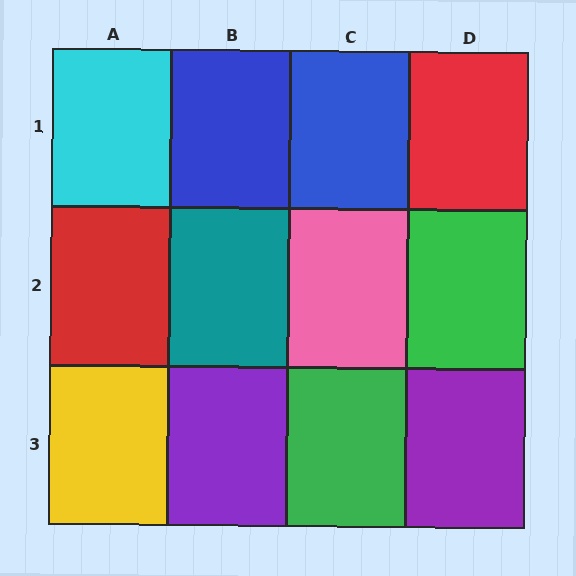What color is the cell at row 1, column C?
Blue.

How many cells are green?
2 cells are green.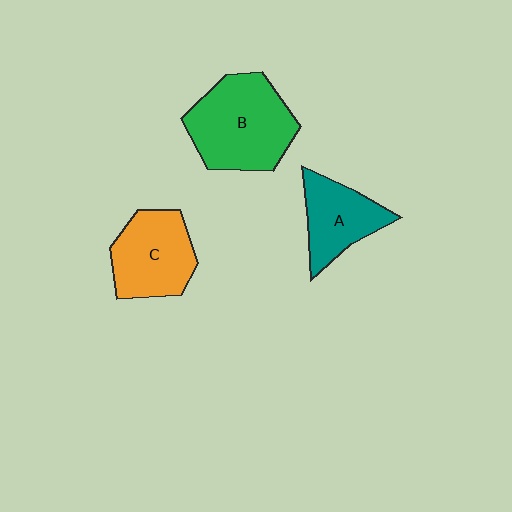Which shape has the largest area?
Shape B (green).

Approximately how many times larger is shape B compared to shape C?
Approximately 1.3 times.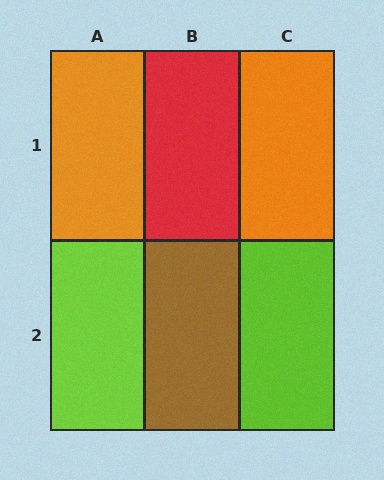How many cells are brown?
1 cell is brown.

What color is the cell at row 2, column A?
Lime.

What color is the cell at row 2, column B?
Brown.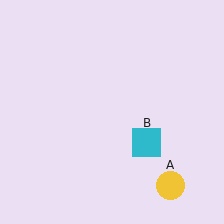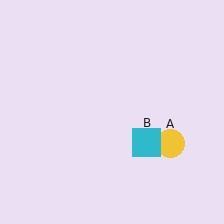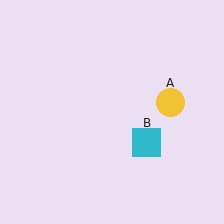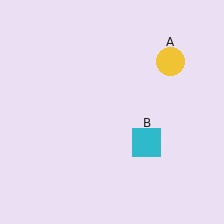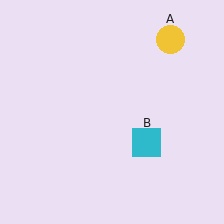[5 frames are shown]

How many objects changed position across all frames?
1 object changed position: yellow circle (object A).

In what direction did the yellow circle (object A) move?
The yellow circle (object A) moved up.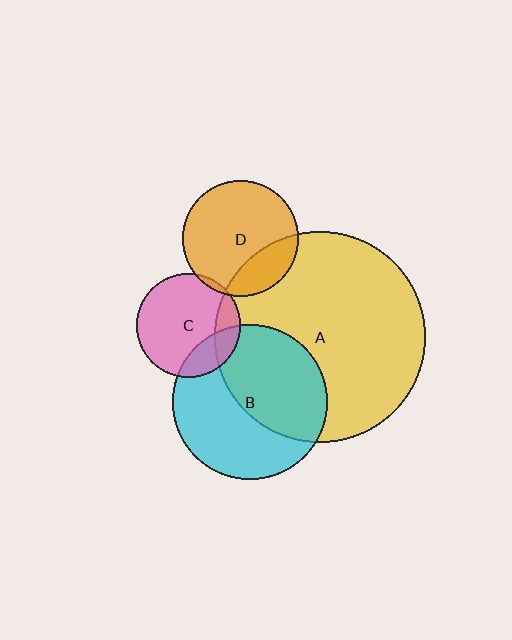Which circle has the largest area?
Circle A (yellow).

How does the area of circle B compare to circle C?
Approximately 2.2 times.